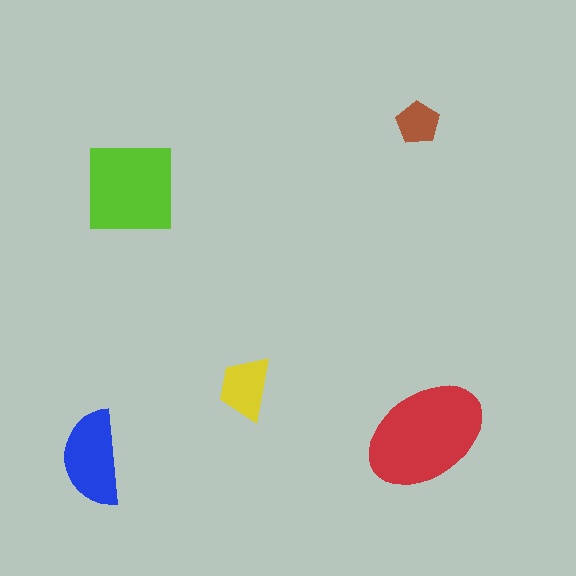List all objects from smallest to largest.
The brown pentagon, the yellow trapezoid, the blue semicircle, the lime square, the red ellipse.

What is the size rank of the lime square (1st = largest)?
2nd.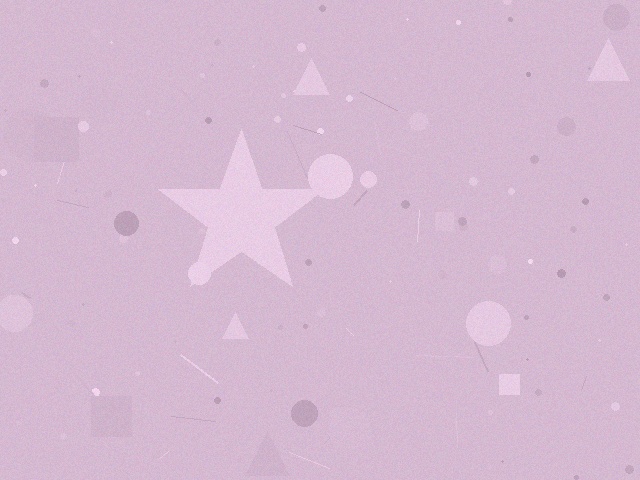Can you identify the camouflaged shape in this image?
The camouflaged shape is a star.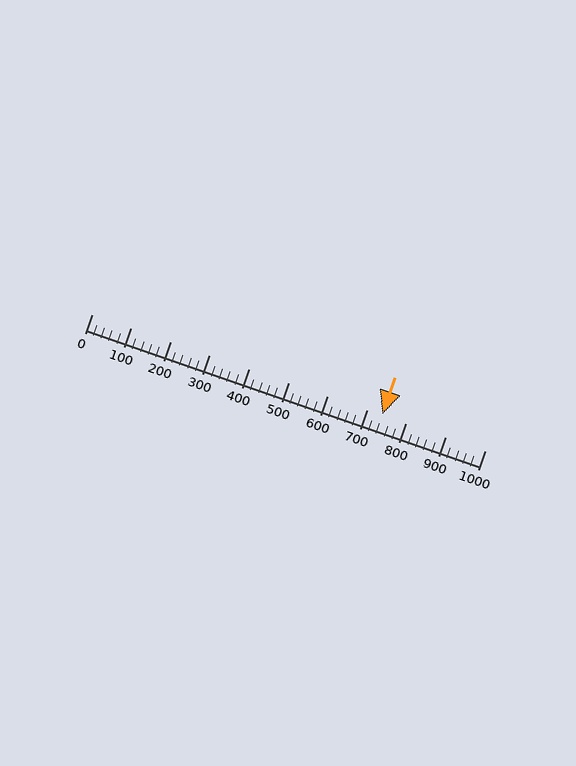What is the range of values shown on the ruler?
The ruler shows values from 0 to 1000.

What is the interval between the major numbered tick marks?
The major tick marks are spaced 100 units apart.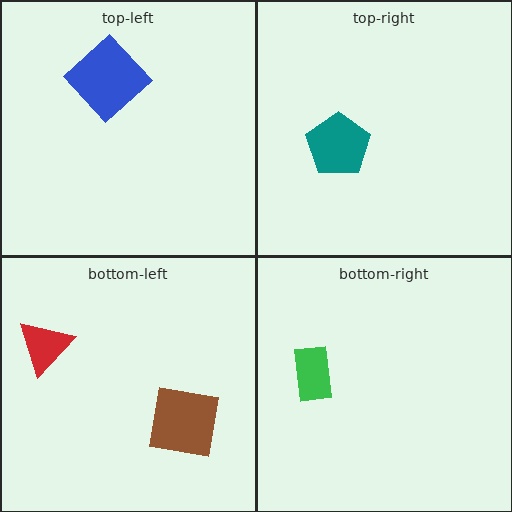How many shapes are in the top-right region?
1.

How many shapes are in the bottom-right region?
1.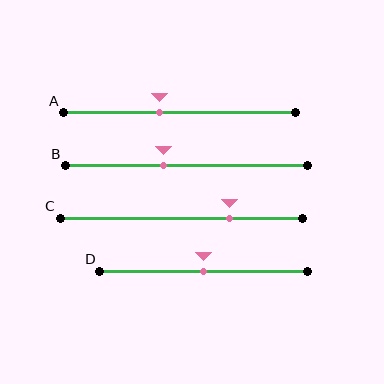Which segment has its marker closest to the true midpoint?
Segment D has its marker closest to the true midpoint.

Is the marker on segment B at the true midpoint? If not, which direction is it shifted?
No, the marker on segment B is shifted to the left by about 10% of the segment length.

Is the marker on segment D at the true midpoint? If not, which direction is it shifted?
Yes, the marker on segment D is at the true midpoint.